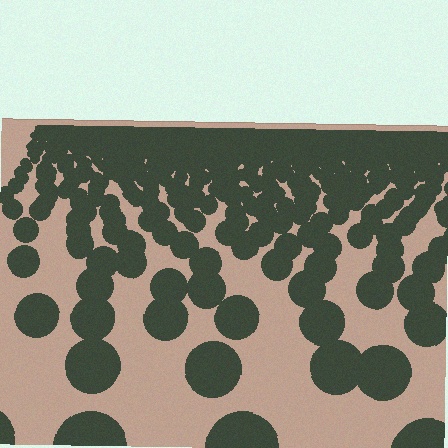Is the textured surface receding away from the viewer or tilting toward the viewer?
The surface is receding away from the viewer. Texture elements get smaller and denser toward the top.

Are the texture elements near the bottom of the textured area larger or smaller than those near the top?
Larger. Near the bottom, elements are closer to the viewer and appear at a bigger on-screen size.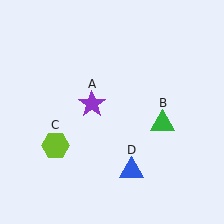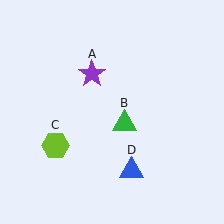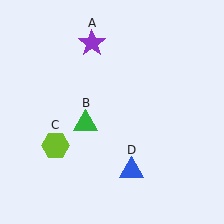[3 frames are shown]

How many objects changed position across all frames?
2 objects changed position: purple star (object A), green triangle (object B).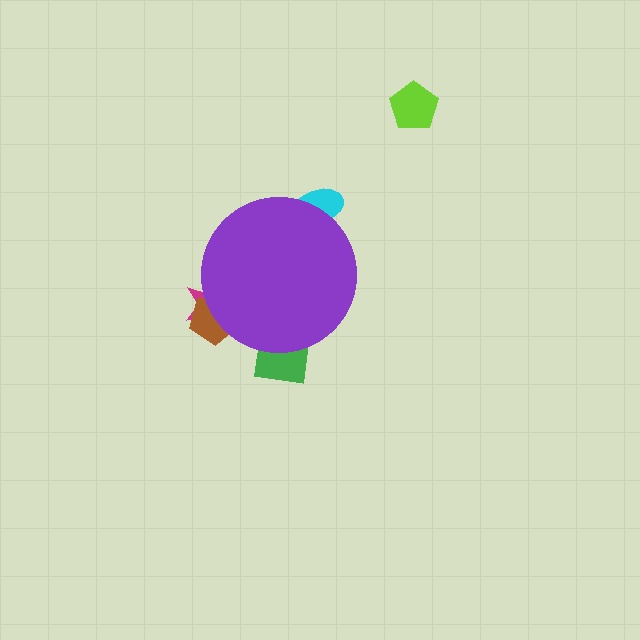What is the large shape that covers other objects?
A purple circle.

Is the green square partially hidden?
Yes, the green square is partially hidden behind the purple circle.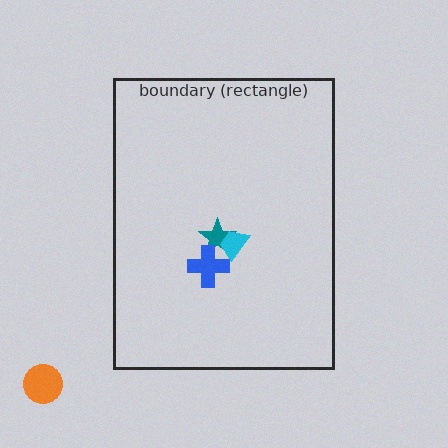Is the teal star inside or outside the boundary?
Inside.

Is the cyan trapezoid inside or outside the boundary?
Inside.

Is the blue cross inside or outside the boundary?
Inside.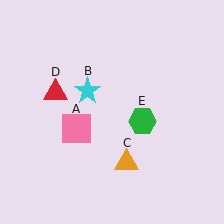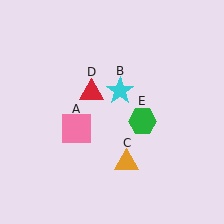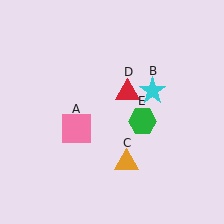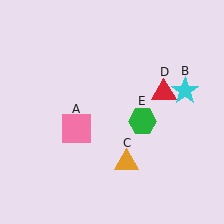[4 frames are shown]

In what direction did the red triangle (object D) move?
The red triangle (object D) moved right.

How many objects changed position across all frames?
2 objects changed position: cyan star (object B), red triangle (object D).